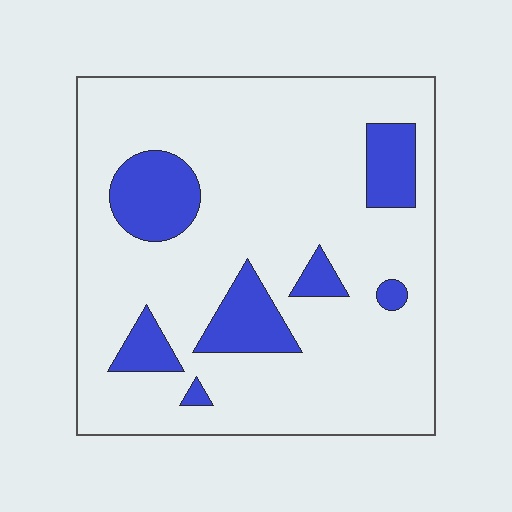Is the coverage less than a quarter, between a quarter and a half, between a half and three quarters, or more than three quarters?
Less than a quarter.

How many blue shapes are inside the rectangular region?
7.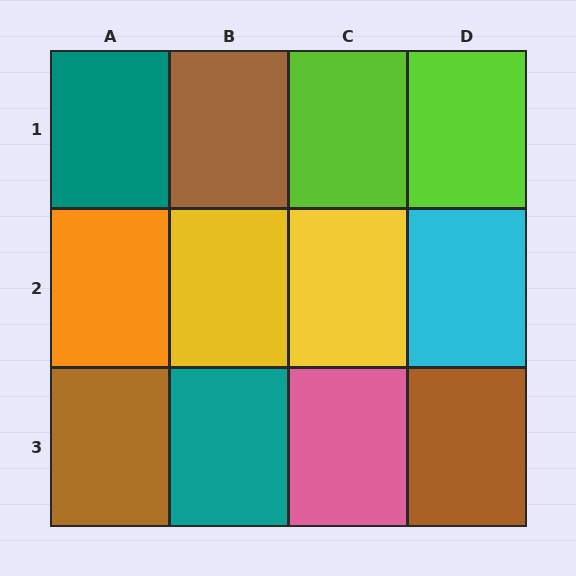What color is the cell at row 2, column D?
Cyan.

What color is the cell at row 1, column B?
Brown.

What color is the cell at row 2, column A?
Orange.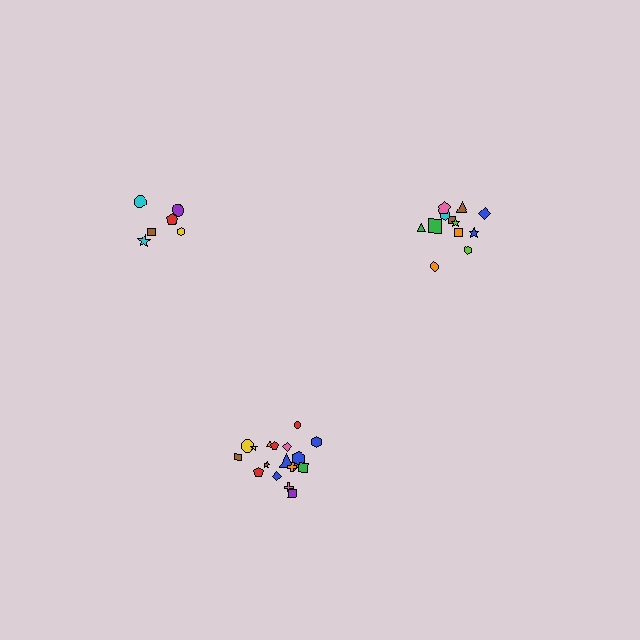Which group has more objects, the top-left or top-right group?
The top-right group.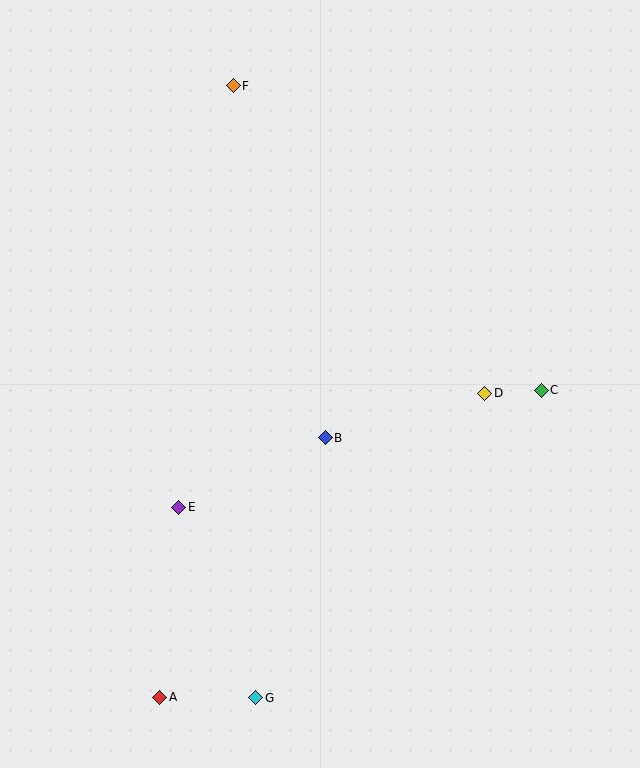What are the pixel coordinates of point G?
Point G is at (256, 698).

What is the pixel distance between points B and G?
The distance between B and G is 269 pixels.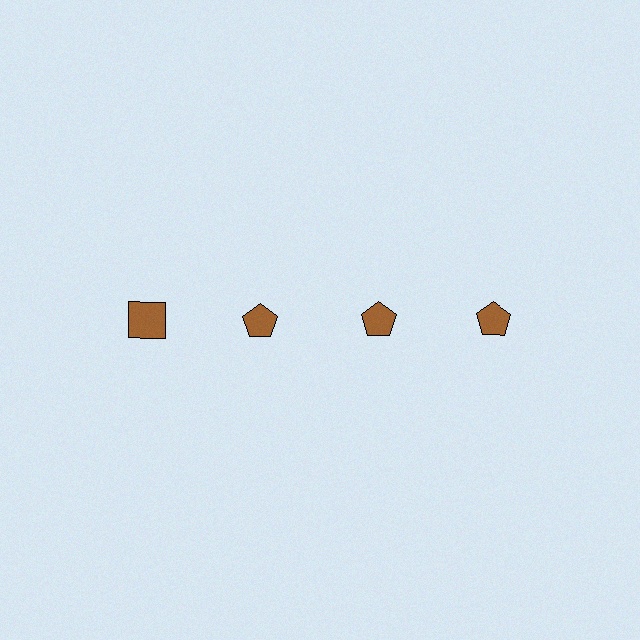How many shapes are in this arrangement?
There are 4 shapes arranged in a grid pattern.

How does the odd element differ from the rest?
It has a different shape: square instead of pentagon.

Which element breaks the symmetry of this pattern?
The brown square in the top row, leftmost column breaks the symmetry. All other shapes are brown pentagons.